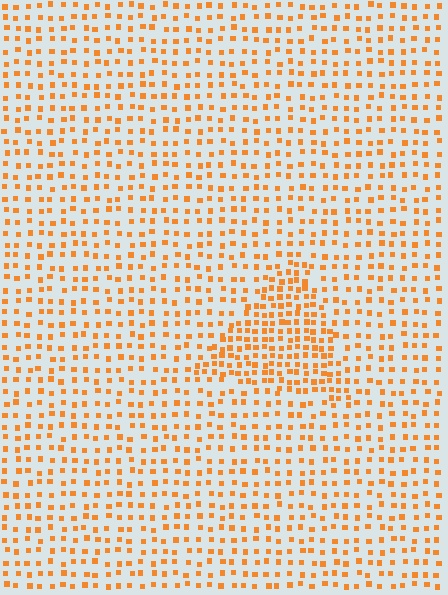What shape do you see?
I see a triangle.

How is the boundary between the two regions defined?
The boundary is defined by a change in element density (approximately 1.8x ratio). All elements are the same color, size, and shape.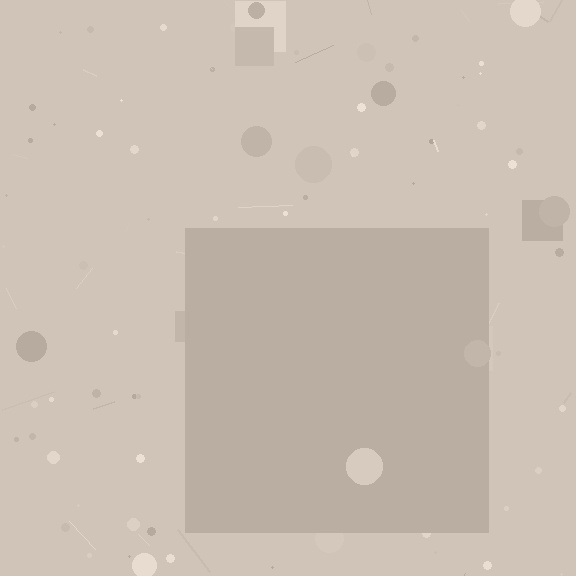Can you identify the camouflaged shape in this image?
The camouflaged shape is a square.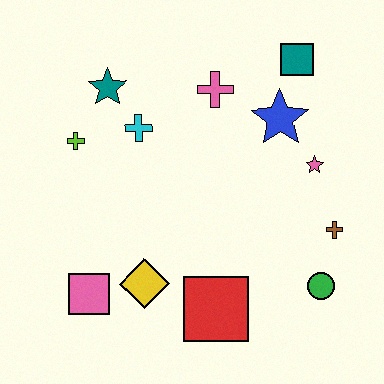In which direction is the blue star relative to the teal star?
The blue star is to the right of the teal star.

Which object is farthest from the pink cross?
The pink square is farthest from the pink cross.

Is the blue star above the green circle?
Yes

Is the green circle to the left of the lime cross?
No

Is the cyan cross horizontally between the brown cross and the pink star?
No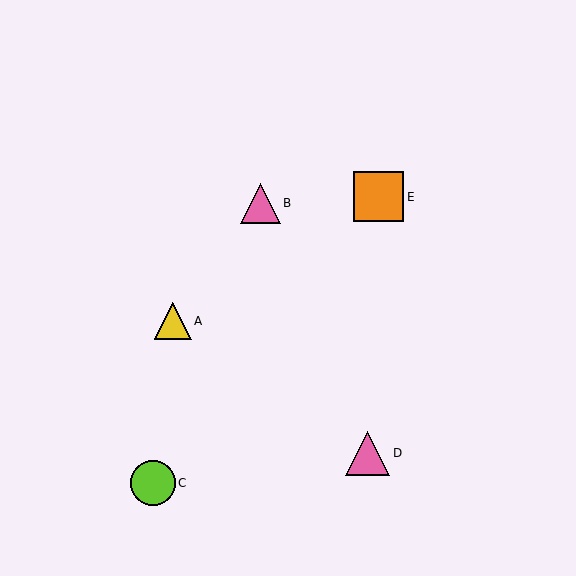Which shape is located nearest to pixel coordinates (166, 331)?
The yellow triangle (labeled A) at (173, 321) is nearest to that location.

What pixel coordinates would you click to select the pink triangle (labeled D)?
Click at (368, 453) to select the pink triangle D.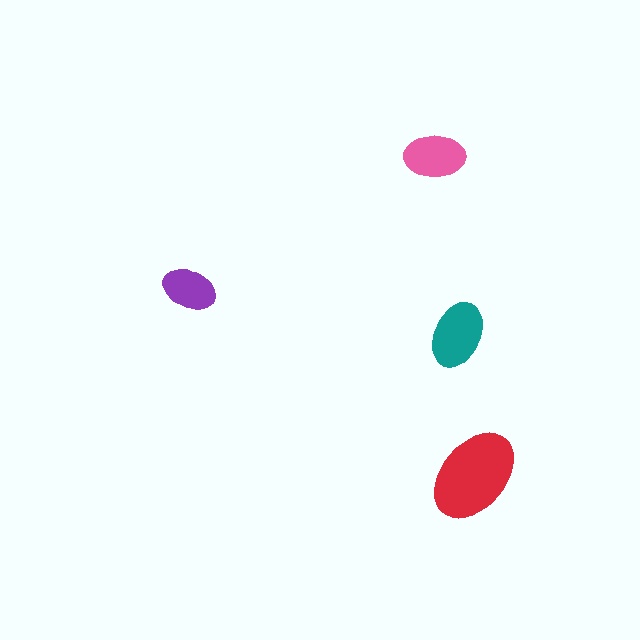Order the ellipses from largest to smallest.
the red one, the teal one, the pink one, the purple one.